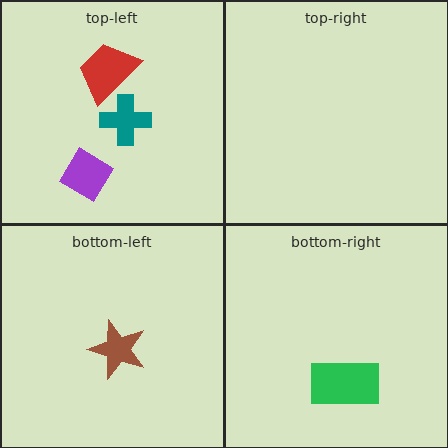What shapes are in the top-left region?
The teal cross, the purple diamond, the red trapezoid.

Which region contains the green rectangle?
The bottom-right region.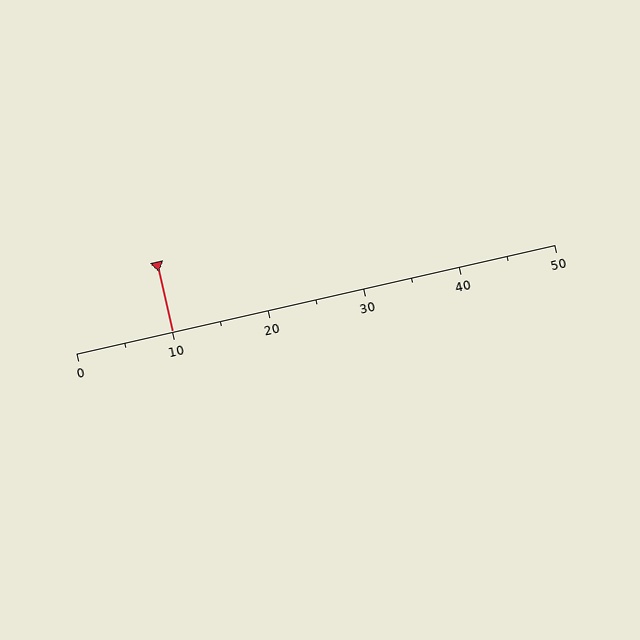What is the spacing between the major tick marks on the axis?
The major ticks are spaced 10 apart.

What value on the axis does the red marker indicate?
The marker indicates approximately 10.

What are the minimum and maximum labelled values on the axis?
The axis runs from 0 to 50.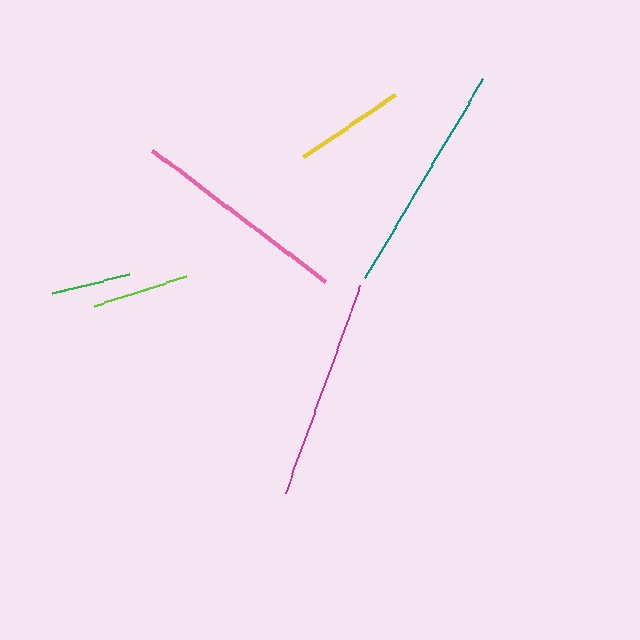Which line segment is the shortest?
The green line is the shortest at approximately 80 pixels.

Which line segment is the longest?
The teal line is the longest at approximately 231 pixels.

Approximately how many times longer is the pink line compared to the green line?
The pink line is approximately 2.7 times the length of the green line.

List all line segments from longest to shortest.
From longest to shortest: teal, magenta, pink, yellow, lime, green.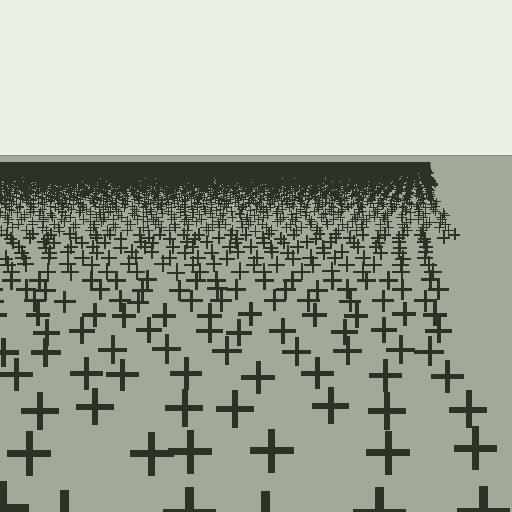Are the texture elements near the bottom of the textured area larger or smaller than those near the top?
Larger. Near the bottom, elements are closer to the viewer and appear at a bigger on-screen size.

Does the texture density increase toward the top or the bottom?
Density increases toward the top.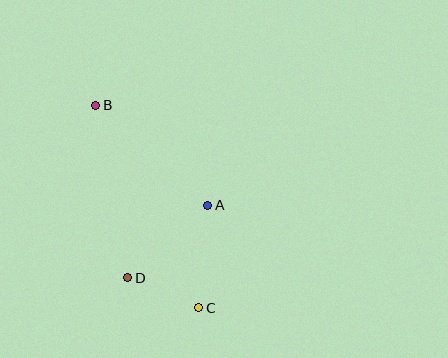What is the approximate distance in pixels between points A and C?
The distance between A and C is approximately 103 pixels.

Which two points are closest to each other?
Points C and D are closest to each other.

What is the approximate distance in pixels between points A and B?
The distance between A and B is approximately 150 pixels.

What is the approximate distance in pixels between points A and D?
The distance between A and D is approximately 108 pixels.